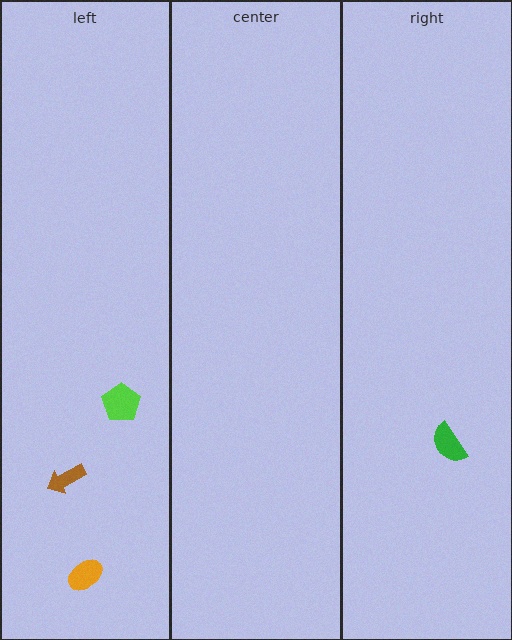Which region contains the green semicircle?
The right region.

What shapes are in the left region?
The brown arrow, the lime pentagon, the orange ellipse.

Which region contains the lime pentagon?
The left region.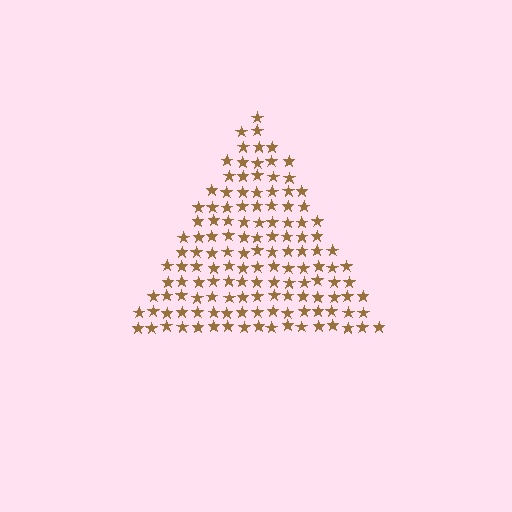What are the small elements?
The small elements are stars.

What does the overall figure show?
The overall figure shows a triangle.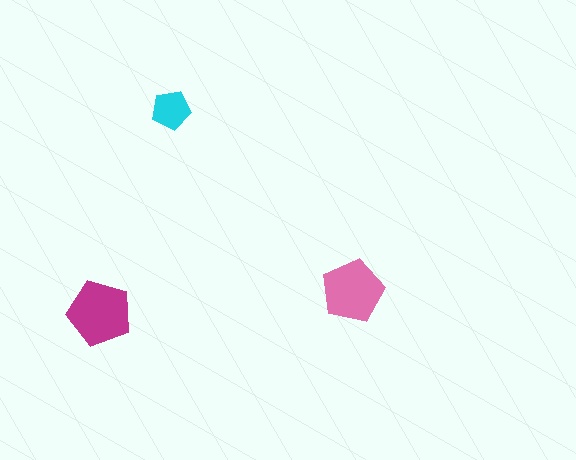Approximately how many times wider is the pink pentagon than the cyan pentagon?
About 1.5 times wider.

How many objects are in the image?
There are 3 objects in the image.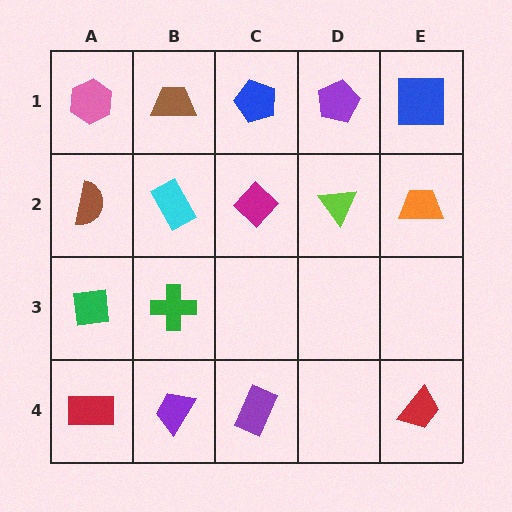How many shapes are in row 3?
2 shapes.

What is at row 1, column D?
A purple pentagon.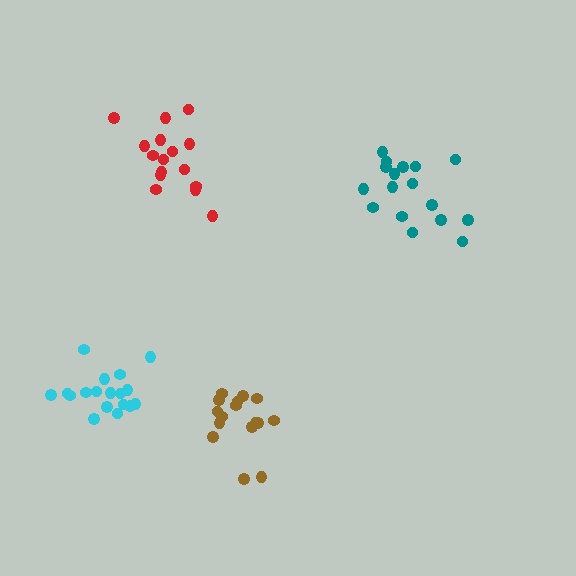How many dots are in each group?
Group 1: 16 dots, Group 2: 17 dots, Group 3: 18 dots, Group 4: 16 dots (67 total).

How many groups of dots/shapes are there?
There are 4 groups.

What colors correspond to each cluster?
The clusters are colored: brown, teal, cyan, red.